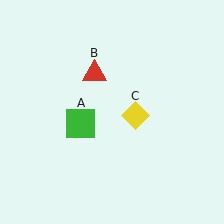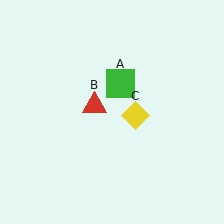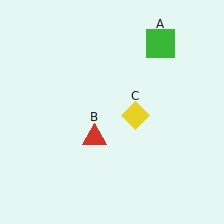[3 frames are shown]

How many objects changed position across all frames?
2 objects changed position: green square (object A), red triangle (object B).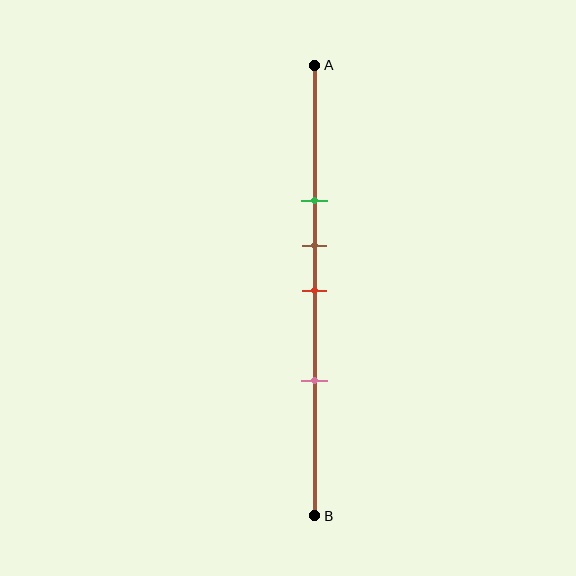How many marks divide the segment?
There are 4 marks dividing the segment.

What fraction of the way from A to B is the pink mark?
The pink mark is approximately 70% (0.7) of the way from A to B.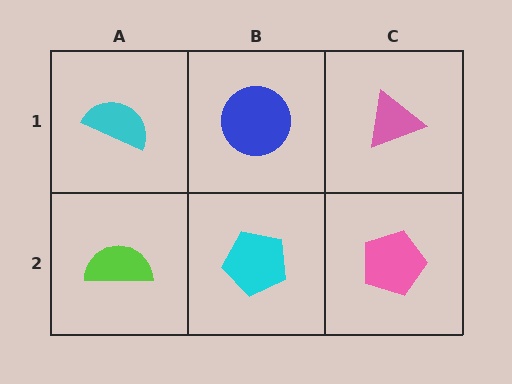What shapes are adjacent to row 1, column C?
A pink pentagon (row 2, column C), a blue circle (row 1, column B).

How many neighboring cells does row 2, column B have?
3.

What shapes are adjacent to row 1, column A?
A lime semicircle (row 2, column A), a blue circle (row 1, column B).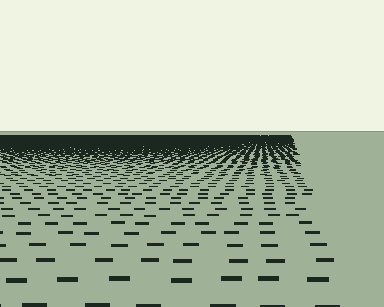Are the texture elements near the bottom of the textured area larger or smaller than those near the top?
Larger. Near the bottom, elements are closer to the viewer and appear at a bigger on-screen size.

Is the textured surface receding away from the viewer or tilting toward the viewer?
The surface is receding away from the viewer. Texture elements get smaller and denser toward the top.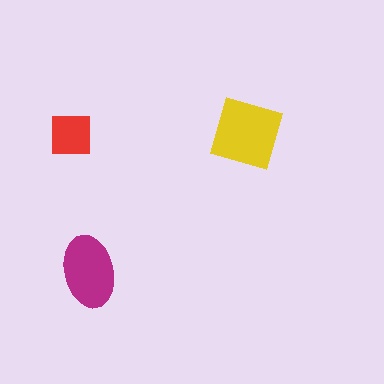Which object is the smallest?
The red square.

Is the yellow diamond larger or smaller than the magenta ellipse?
Larger.